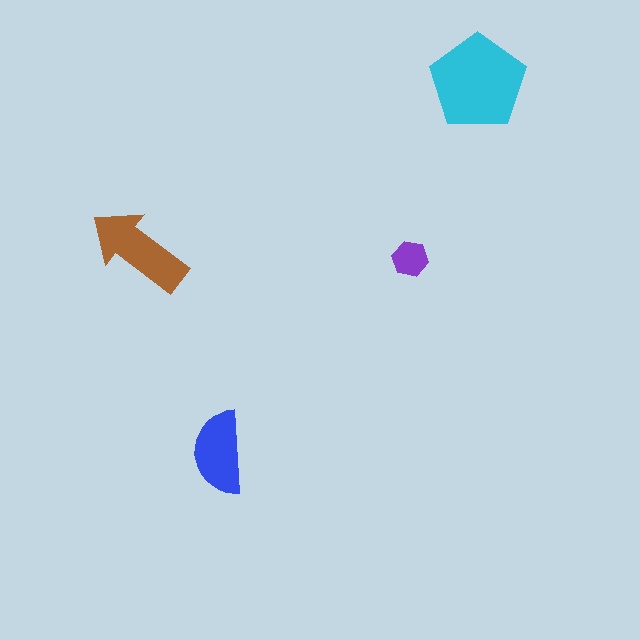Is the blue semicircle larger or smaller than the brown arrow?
Smaller.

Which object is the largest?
The cyan pentagon.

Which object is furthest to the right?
The cyan pentagon is rightmost.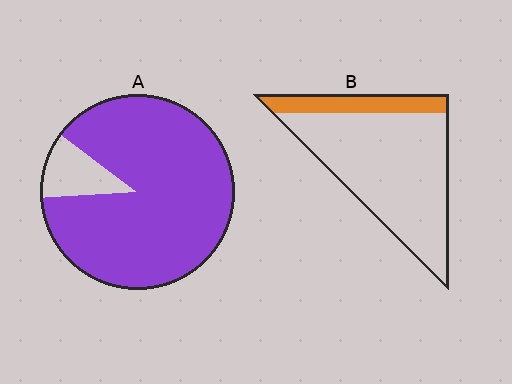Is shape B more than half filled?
No.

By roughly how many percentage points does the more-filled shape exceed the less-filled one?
By roughly 70 percentage points (A over B).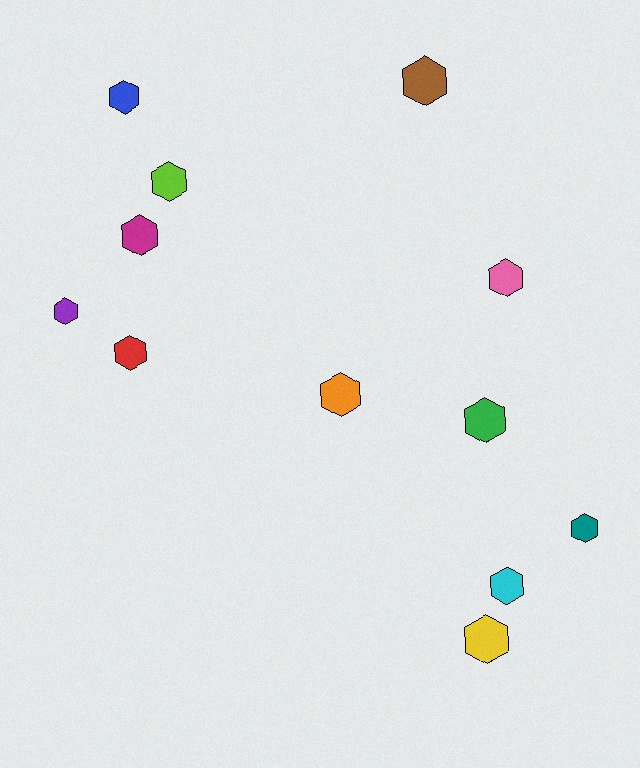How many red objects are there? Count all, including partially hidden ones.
There is 1 red object.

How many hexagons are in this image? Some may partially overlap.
There are 12 hexagons.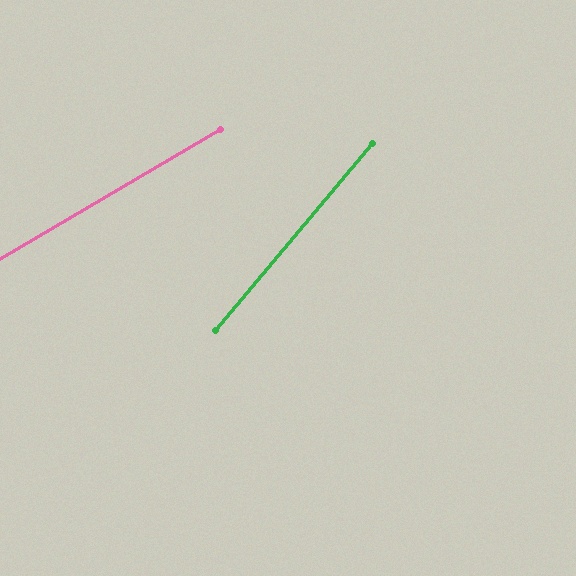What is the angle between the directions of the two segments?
Approximately 19 degrees.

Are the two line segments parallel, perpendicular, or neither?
Neither parallel nor perpendicular — they differ by about 19°.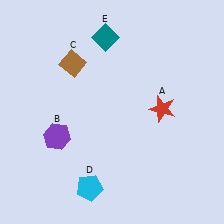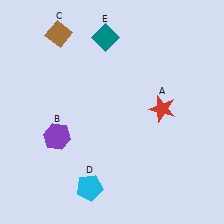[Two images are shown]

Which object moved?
The brown diamond (C) moved up.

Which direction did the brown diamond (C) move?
The brown diamond (C) moved up.